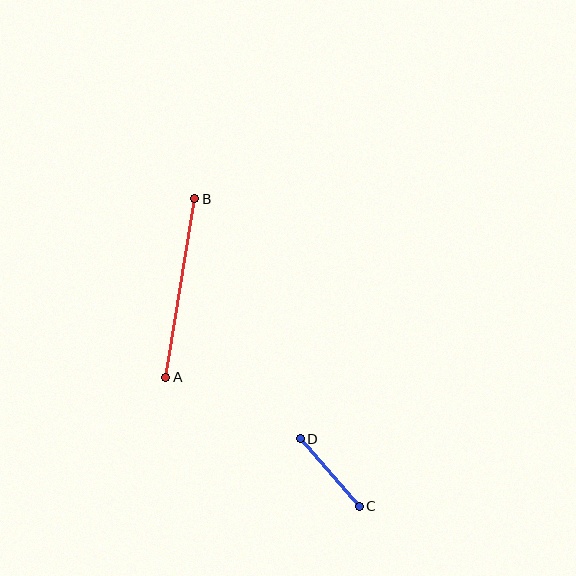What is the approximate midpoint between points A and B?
The midpoint is at approximately (180, 288) pixels.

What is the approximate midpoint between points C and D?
The midpoint is at approximately (330, 472) pixels.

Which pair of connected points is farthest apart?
Points A and B are farthest apart.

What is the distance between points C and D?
The distance is approximately 90 pixels.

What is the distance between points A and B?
The distance is approximately 181 pixels.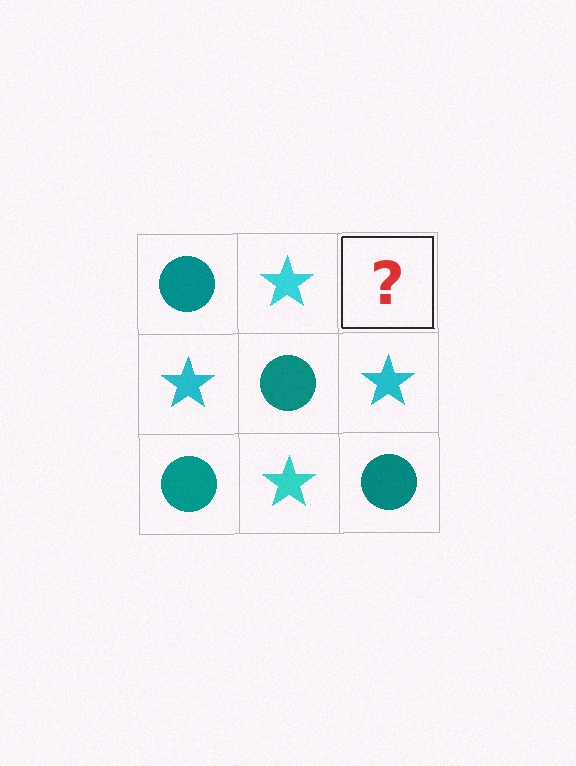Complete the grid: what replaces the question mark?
The question mark should be replaced with a teal circle.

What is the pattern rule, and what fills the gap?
The rule is that it alternates teal circle and cyan star in a checkerboard pattern. The gap should be filled with a teal circle.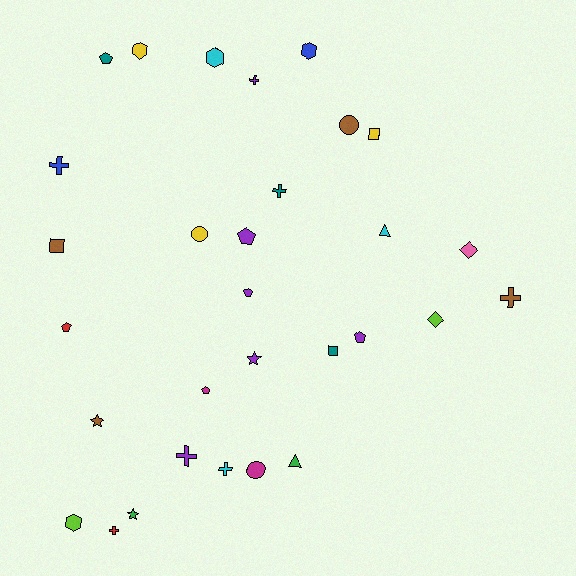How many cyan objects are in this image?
There are 3 cyan objects.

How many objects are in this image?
There are 30 objects.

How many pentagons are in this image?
There are 6 pentagons.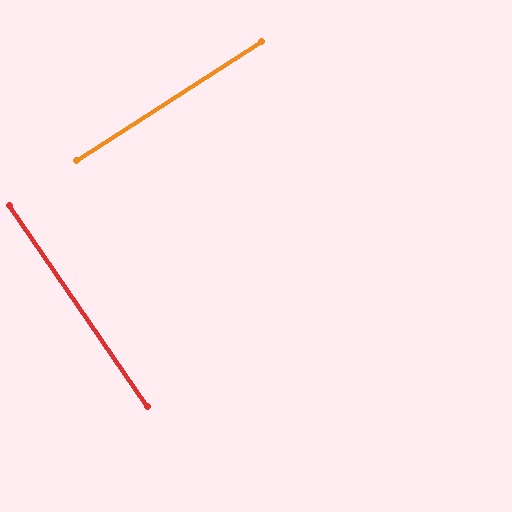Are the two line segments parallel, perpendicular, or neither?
Perpendicular — they meet at approximately 88°.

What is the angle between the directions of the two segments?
Approximately 88 degrees.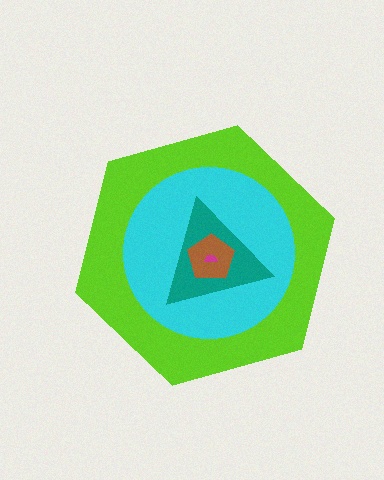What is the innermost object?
The magenta semicircle.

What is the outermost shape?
The lime hexagon.